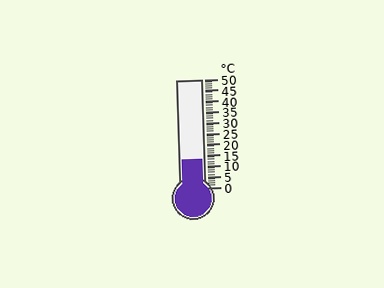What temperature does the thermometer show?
The thermometer shows approximately 13°C.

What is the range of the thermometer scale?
The thermometer scale ranges from 0°C to 50°C.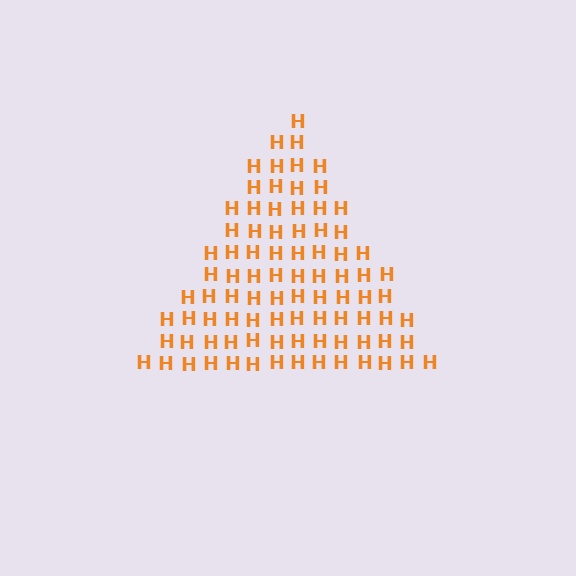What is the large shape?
The large shape is a triangle.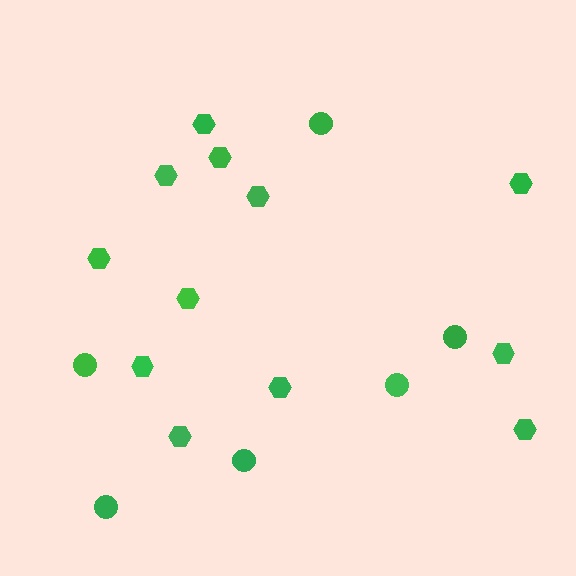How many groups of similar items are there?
There are 2 groups: one group of hexagons (12) and one group of circles (6).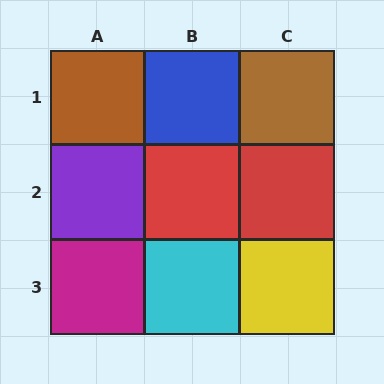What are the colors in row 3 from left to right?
Magenta, cyan, yellow.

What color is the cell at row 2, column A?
Purple.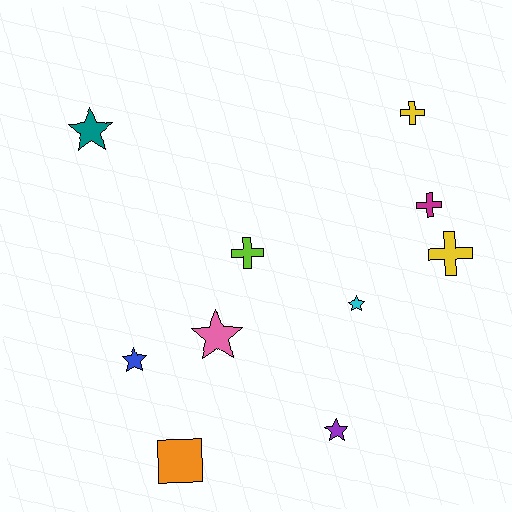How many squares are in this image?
There is 1 square.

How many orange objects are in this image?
There is 1 orange object.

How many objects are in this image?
There are 10 objects.